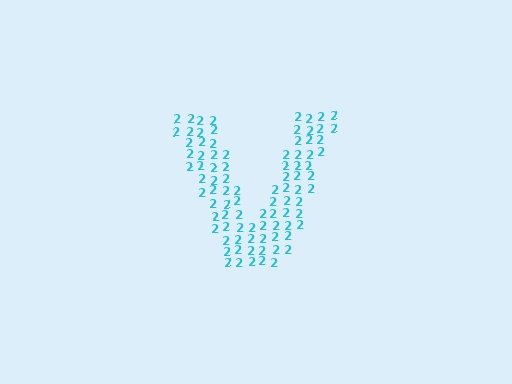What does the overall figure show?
The overall figure shows the letter V.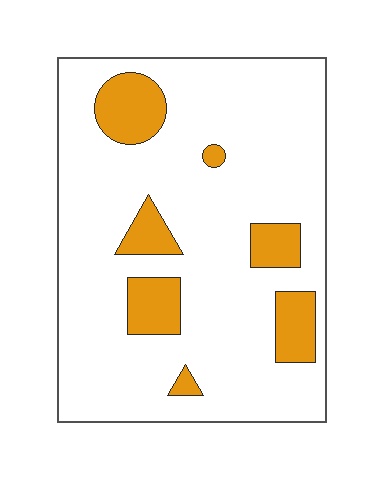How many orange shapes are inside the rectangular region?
7.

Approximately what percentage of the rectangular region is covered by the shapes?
Approximately 15%.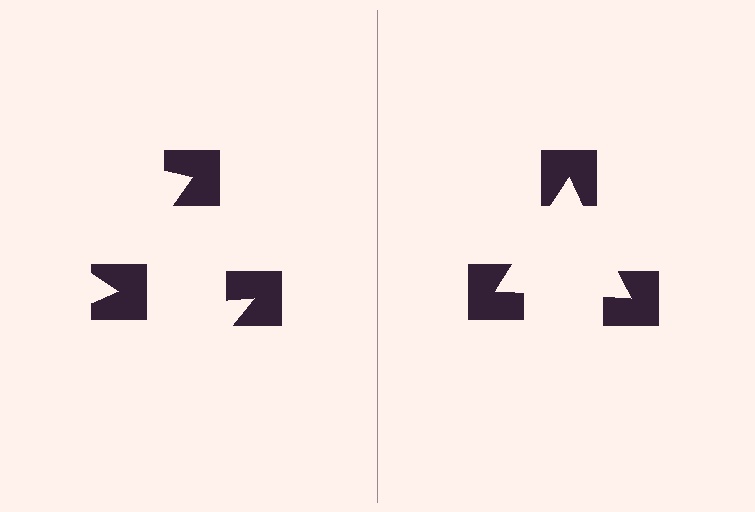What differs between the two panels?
The notched squares are positioned identically on both sides; only the wedge orientations differ. On the right they align to a triangle; on the left they are misaligned.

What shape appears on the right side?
An illusory triangle.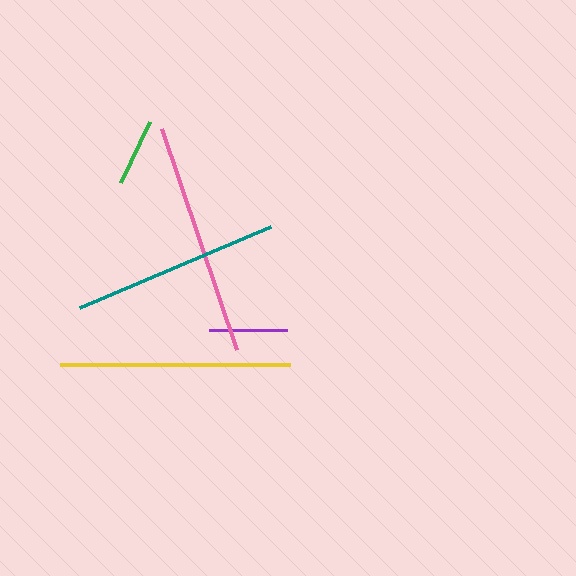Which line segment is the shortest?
The green line is the shortest at approximately 67 pixels.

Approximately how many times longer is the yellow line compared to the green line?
The yellow line is approximately 3.4 times the length of the green line.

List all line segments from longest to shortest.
From longest to shortest: pink, yellow, teal, purple, green.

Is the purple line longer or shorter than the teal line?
The teal line is longer than the purple line.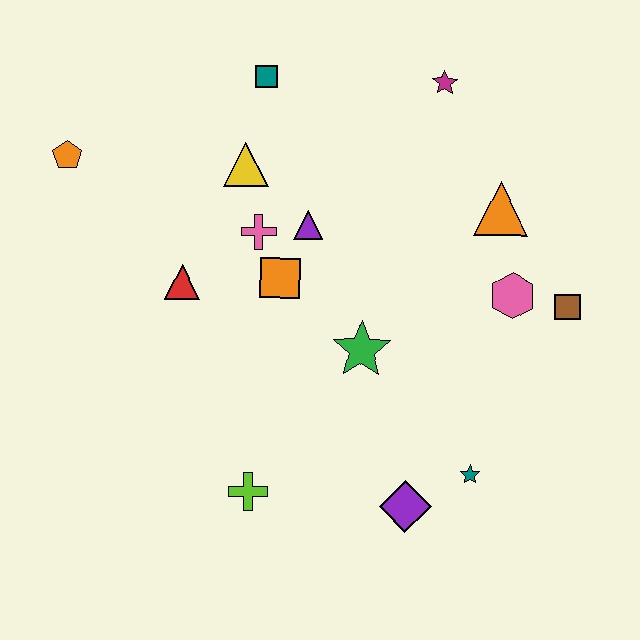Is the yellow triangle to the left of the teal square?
Yes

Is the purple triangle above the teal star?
Yes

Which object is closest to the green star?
The orange square is closest to the green star.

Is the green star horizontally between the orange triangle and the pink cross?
Yes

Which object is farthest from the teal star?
The orange pentagon is farthest from the teal star.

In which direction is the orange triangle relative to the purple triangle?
The orange triangle is to the right of the purple triangle.